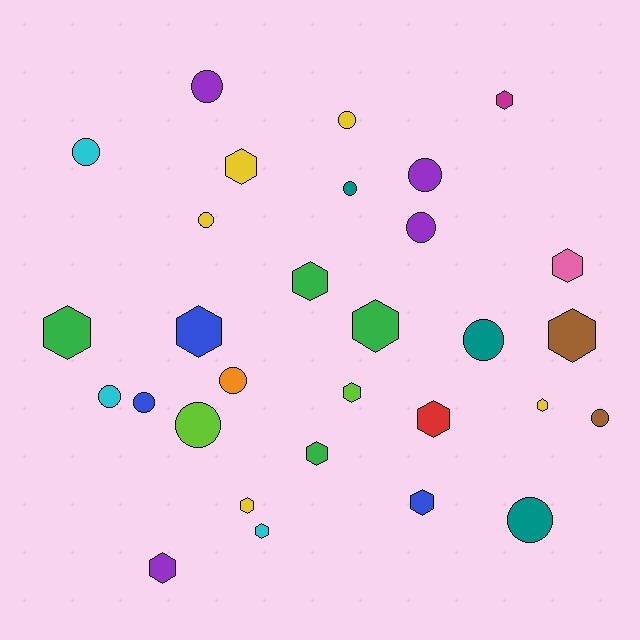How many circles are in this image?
There are 14 circles.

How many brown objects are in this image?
There are 2 brown objects.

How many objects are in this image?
There are 30 objects.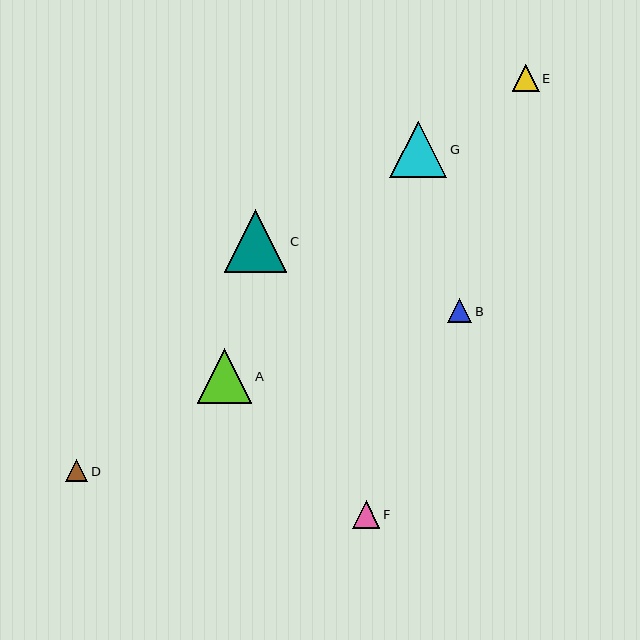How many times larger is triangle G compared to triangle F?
Triangle G is approximately 2.1 times the size of triangle F.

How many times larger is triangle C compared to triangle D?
Triangle C is approximately 2.8 times the size of triangle D.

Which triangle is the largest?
Triangle C is the largest with a size of approximately 63 pixels.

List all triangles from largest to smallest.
From largest to smallest: C, G, A, F, E, B, D.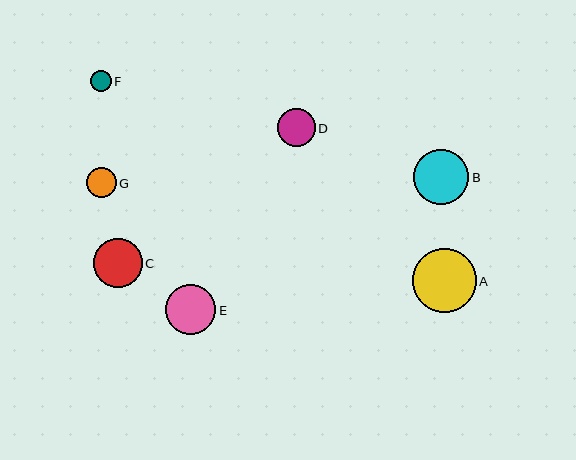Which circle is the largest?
Circle A is the largest with a size of approximately 64 pixels.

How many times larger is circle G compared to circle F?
Circle G is approximately 1.4 times the size of circle F.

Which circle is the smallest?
Circle F is the smallest with a size of approximately 21 pixels.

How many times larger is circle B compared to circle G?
Circle B is approximately 1.9 times the size of circle G.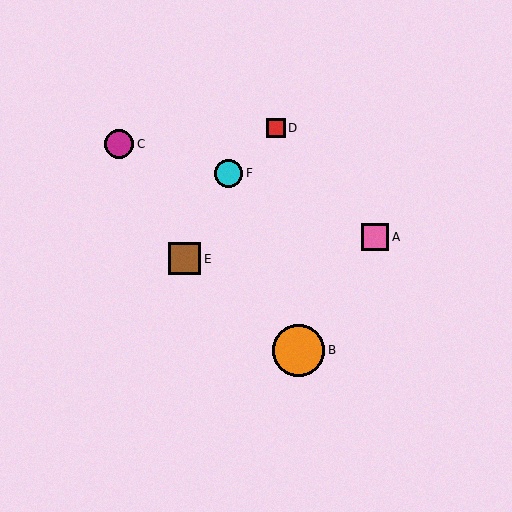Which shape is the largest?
The orange circle (labeled B) is the largest.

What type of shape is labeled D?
Shape D is a red square.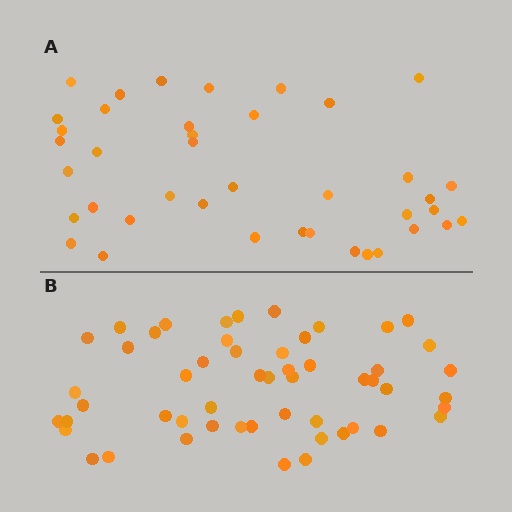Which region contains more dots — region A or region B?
Region B (the bottom region) has more dots.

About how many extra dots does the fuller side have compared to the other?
Region B has approximately 15 more dots than region A.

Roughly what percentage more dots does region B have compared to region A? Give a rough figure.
About 30% more.